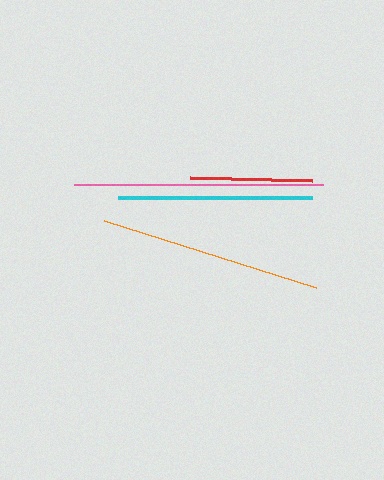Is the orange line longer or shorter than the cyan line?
The orange line is longer than the cyan line.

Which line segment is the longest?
The pink line is the longest at approximately 249 pixels.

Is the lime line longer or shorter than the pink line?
The pink line is longer than the lime line.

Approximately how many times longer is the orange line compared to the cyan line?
The orange line is approximately 1.1 times the length of the cyan line.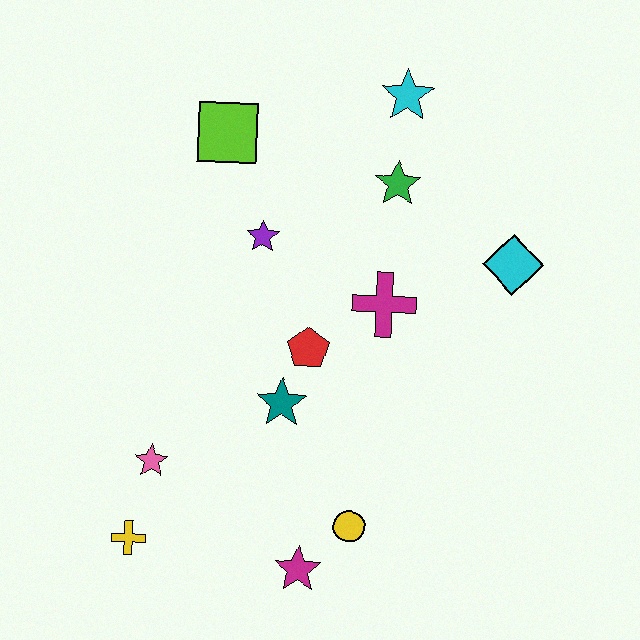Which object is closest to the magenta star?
The yellow circle is closest to the magenta star.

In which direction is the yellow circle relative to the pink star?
The yellow circle is to the right of the pink star.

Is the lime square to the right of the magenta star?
No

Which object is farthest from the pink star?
The cyan star is farthest from the pink star.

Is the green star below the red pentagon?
No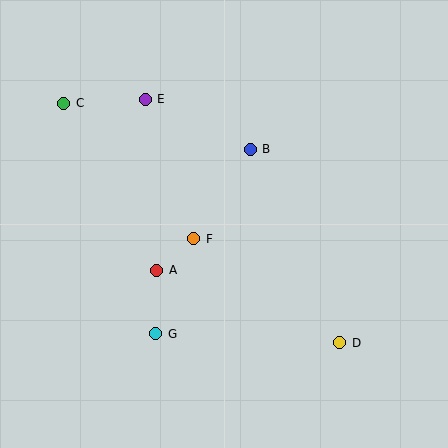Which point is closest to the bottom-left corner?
Point G is closest to the bottom-left corner.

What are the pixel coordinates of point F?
Point F is at (194, 239).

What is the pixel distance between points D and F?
The distance between D and F is 179 pixels.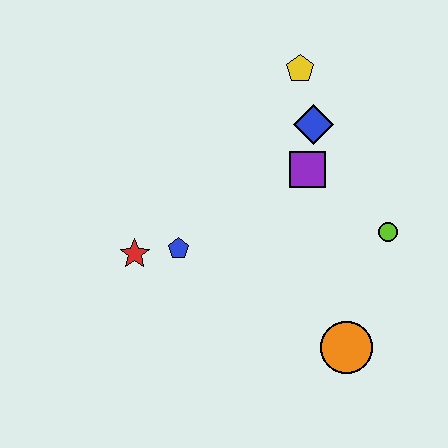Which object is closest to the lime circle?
The purple square is closest to the lime circle.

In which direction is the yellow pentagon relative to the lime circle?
The yellow pentagon is above the lime circle.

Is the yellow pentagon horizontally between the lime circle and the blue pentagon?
Yes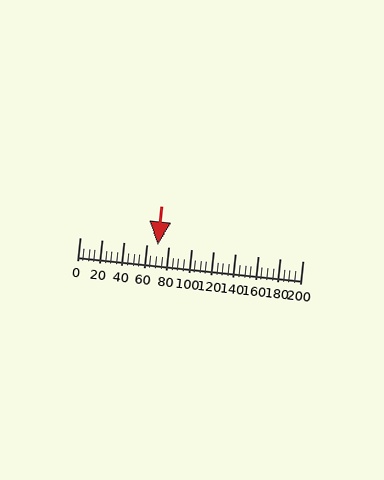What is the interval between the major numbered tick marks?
The major tick marks are spaced 20 units apart.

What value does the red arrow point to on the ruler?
The red arrow points to approximately 70.